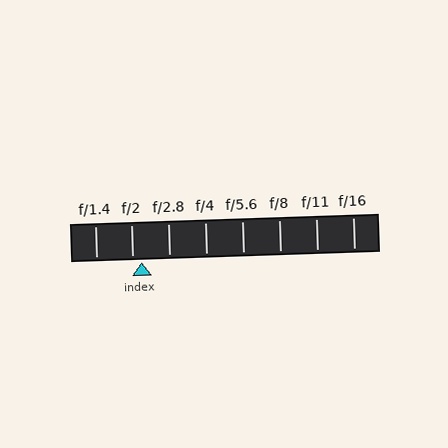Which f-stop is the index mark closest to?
The index mark is closest to f/2.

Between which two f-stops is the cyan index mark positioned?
The index mark is between f/2 and f/2.8.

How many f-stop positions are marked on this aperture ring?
There are 8 f-stop positions marked.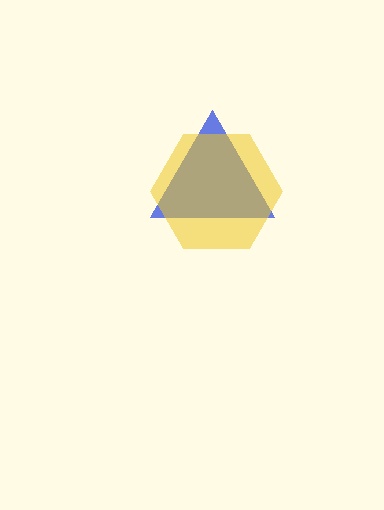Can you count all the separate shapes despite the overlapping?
Yes, there are 2 separate shapes.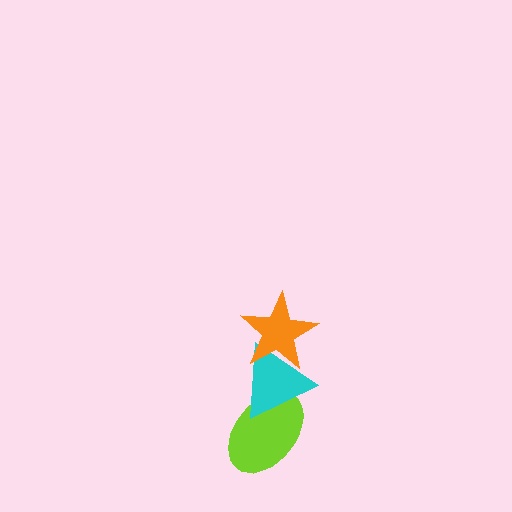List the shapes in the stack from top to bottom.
From top to bottom: the orange star, the cyan triangle, the lime ellipse.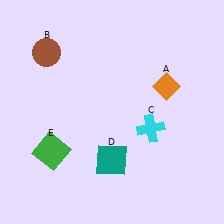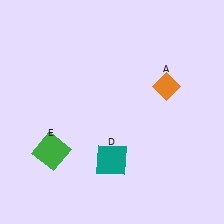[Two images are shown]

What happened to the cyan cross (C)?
The cyan cross (C) was removed in Image 2. It was in the bottom-right area of Image 1.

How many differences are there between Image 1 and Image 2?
There are 2 differences between the two images.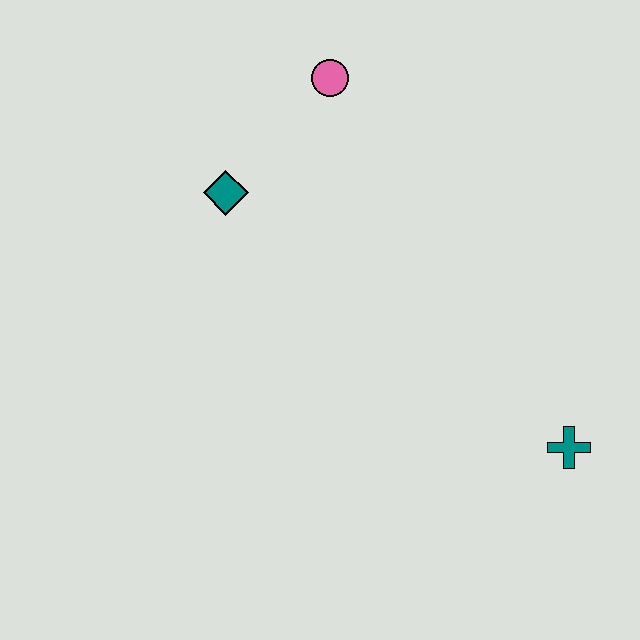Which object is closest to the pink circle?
The teal diamond is closest to the pink circle.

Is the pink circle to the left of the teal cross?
Yes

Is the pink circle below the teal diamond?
No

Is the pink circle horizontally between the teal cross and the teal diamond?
Yes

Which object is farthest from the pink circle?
The teal cross is farthest from the pink circle.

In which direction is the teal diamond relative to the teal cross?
The teal diamond is to the left of the teal cross.